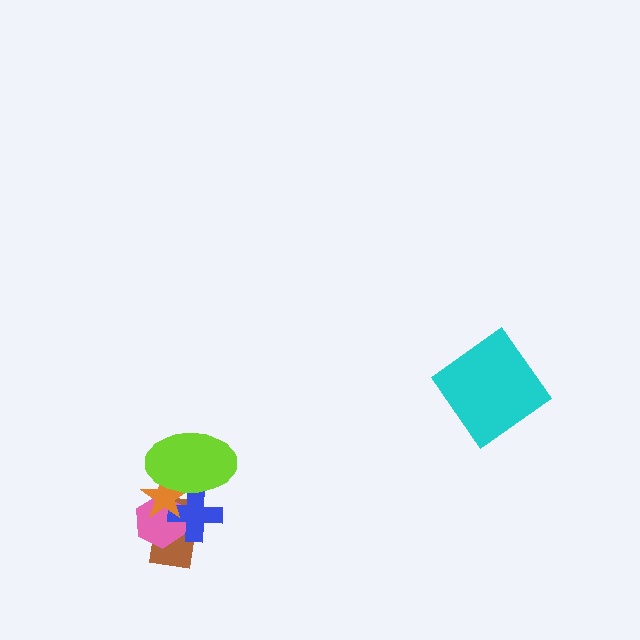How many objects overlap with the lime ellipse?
4 objects overlap with the lime ellipse.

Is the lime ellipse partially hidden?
No, no other shape covers it.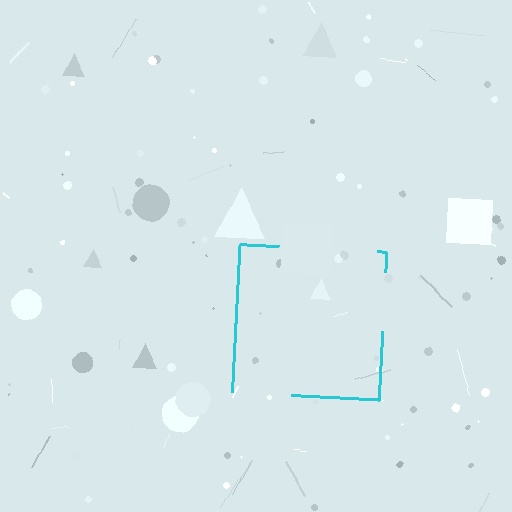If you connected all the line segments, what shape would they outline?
They would outline a square.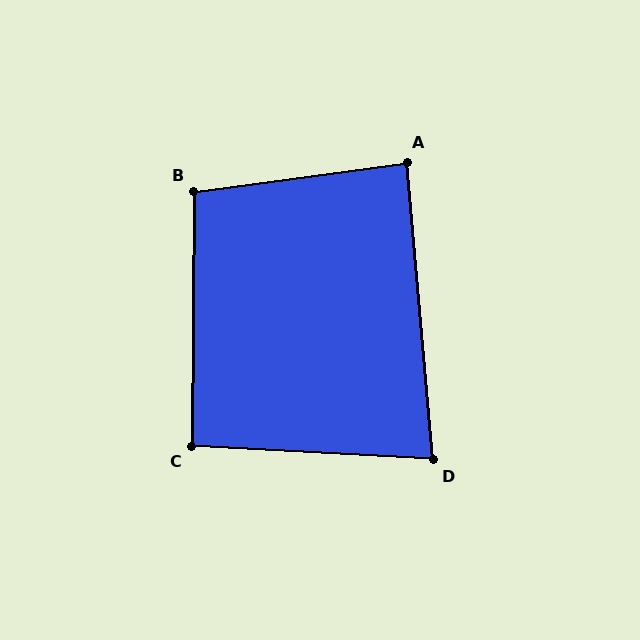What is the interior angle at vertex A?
Approximately 87 degrees (approximately right).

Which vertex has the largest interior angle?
B, at approximately 98 degrees.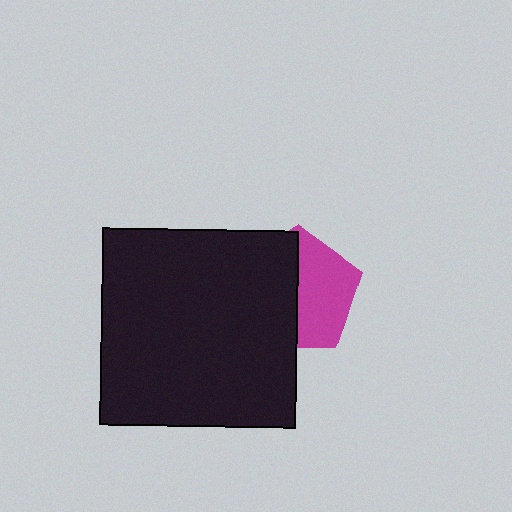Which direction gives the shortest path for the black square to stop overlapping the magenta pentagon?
Moving left gives the shortest separation.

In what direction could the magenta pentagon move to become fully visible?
The magenta pentagon could move right. That would shift it out from behind the black square entirely.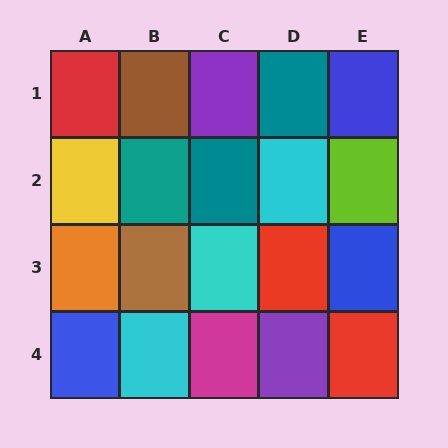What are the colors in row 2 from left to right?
Yellow, teal, teal, cyan, lime.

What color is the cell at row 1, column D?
Teal.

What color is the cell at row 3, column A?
Orange.